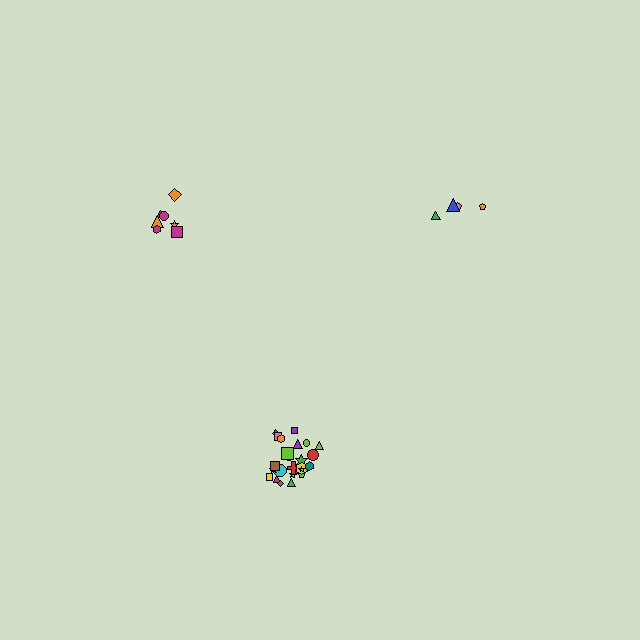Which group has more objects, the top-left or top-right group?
The top-left group.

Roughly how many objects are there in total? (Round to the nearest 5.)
Roughly 35 objects in total.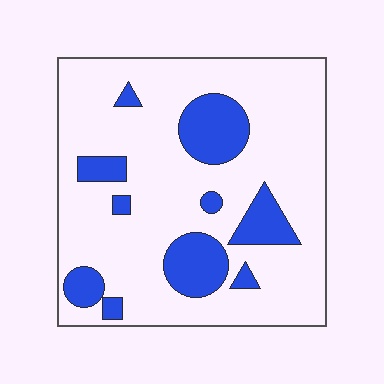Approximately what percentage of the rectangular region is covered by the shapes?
Approximately 20%.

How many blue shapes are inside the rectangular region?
10.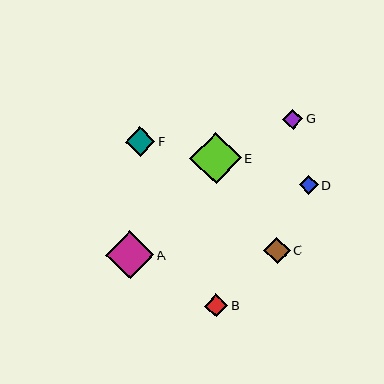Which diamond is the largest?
Diamond E is the largest with a size of approximately 52 pixels.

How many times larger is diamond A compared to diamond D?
Diamond A is approximately 2.6 times the size of diamond D.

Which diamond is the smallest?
Diamond D is the smallest with a size of approximately 19 pixels.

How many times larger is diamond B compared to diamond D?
Diamond B is approximately 1.2 times the size of diamond D.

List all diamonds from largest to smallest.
From largest to smallest: E, A, F, C, B, G, D.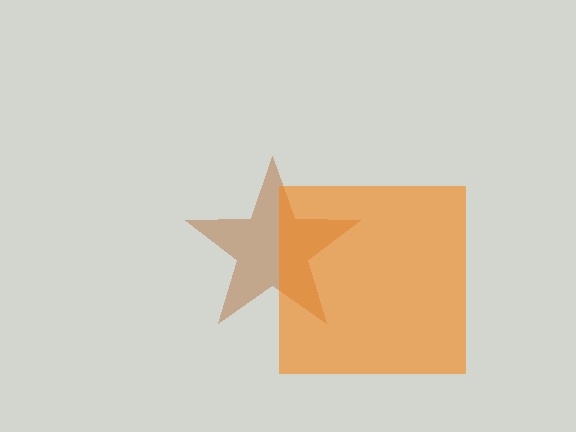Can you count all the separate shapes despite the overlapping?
Yes, there are 2 separate shapes.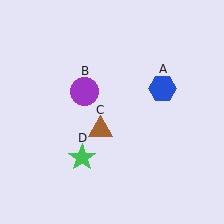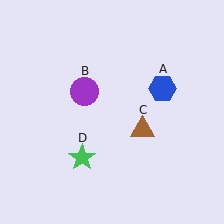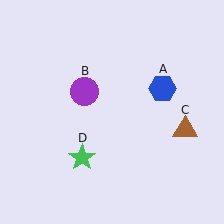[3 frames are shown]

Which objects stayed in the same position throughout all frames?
Blue hexagon (object A) and purple circle (object B) and green star (object D) remained stationary.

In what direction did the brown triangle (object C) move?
The brown triangle (object C) moved right.